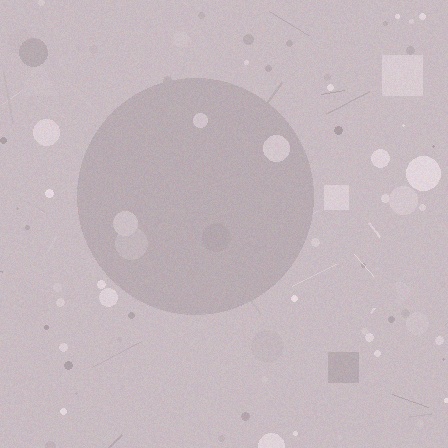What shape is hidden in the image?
A circle is hidden in the image.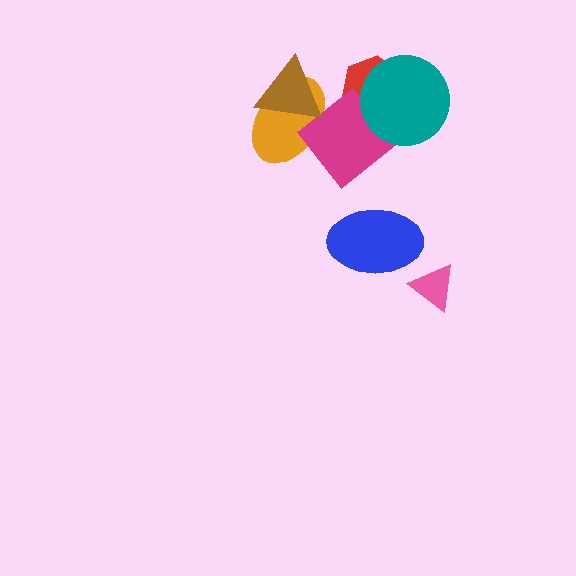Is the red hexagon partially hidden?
Yes, it is partially covered by another shape.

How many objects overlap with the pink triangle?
0 objects overlap with the pink triangle.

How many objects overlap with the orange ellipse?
2 objects overlap with the orange ellipse.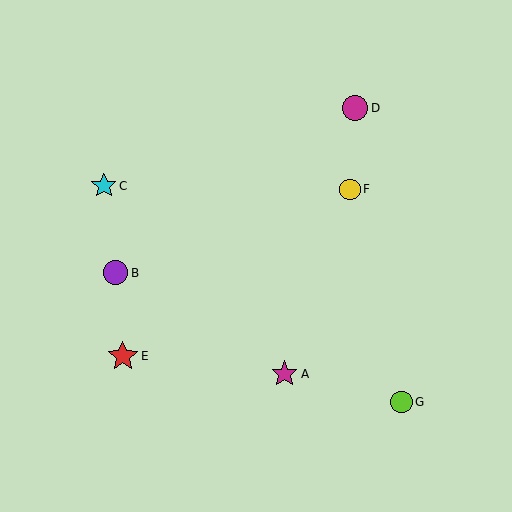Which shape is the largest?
The red star (labeled E) is the largest.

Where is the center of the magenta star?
The center of the magenta star is at (285, 374).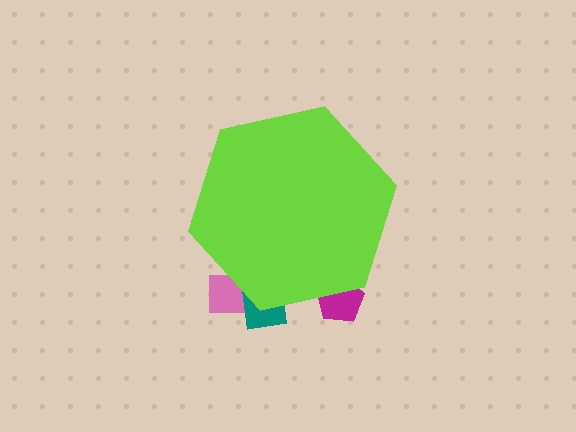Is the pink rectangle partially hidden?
Yes, the pink rectangle is partially hidden behind the lime hexagon.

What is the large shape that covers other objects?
A lime hexagon.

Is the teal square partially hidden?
Yes, the teal square is partially hidden behind the lime hexagon.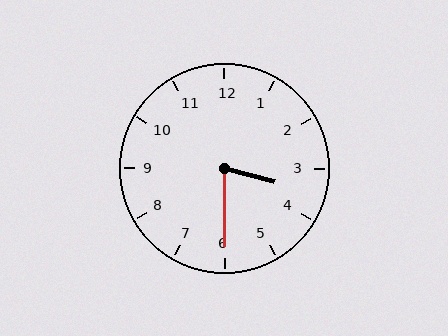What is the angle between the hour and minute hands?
Approximately 75 degrees.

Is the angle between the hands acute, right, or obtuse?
It is acute.